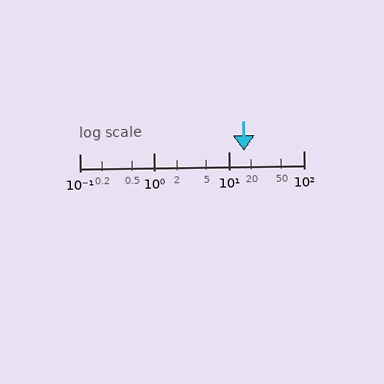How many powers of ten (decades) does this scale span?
The scale spans 3 decades, from 0.1 to 100.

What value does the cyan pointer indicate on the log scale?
The pointer indicates approximately 16.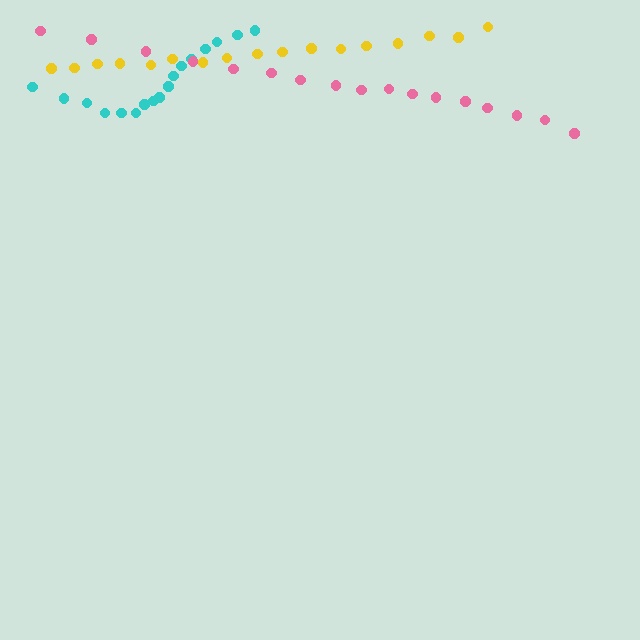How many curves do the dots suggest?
There are 3 distinct paths.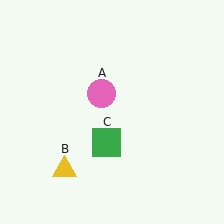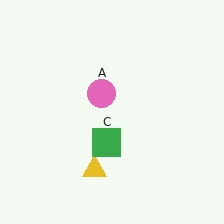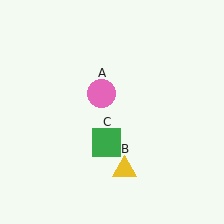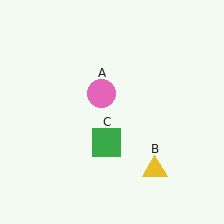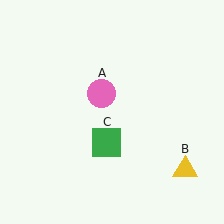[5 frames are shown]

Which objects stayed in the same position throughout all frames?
Pink circle (object A) and green square (object C) remained stationary.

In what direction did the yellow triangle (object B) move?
The yellow triangle (object B) moved right.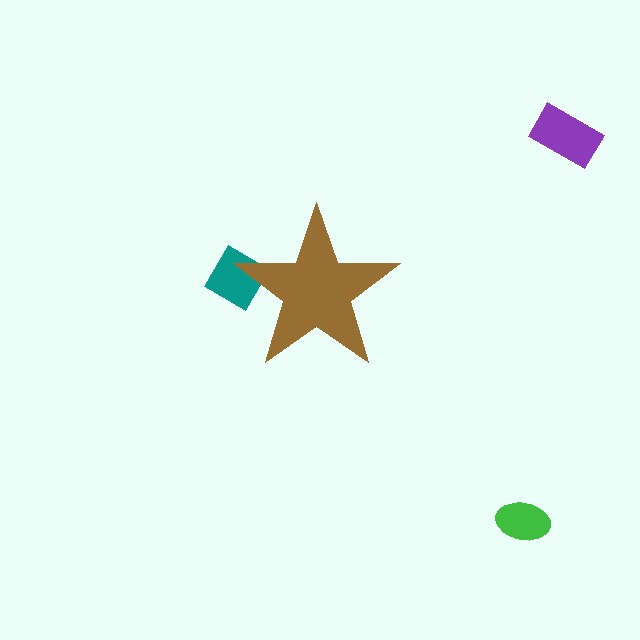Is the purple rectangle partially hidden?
No, the purple rectangle is fully visible.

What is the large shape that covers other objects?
A brown star.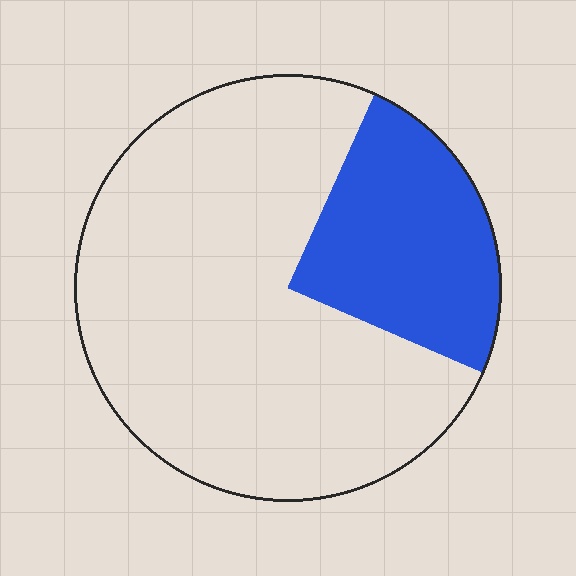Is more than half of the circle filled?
No.